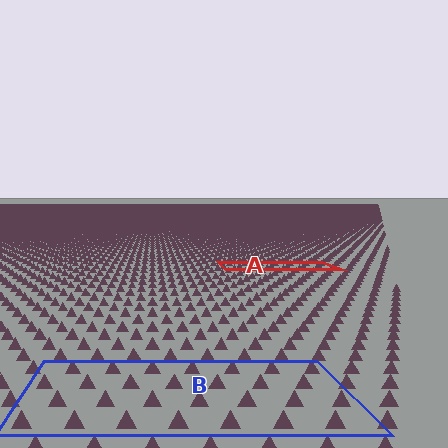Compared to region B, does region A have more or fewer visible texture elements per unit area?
Region A has more texture elements per unit area — they are packed more densely because it is farther away.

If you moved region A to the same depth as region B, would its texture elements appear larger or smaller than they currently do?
They would appear larger. At a closer depth, the same texture elements are projected at a bigger on-screen size.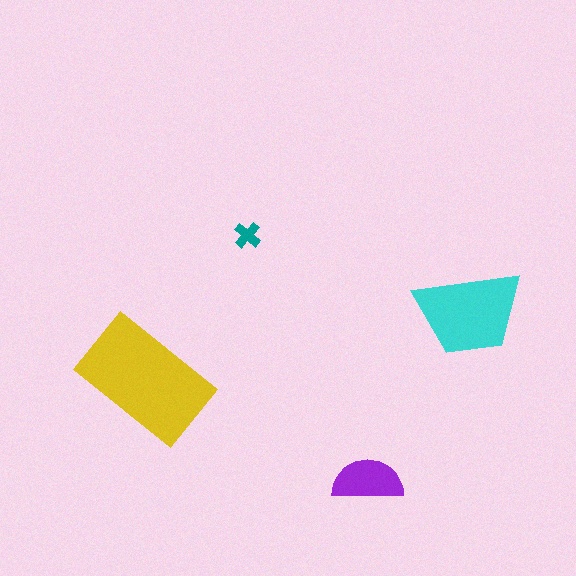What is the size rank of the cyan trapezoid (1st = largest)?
2nd.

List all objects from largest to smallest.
The yellow rectangle, the cyan trapezoid, the purple semicircle, the teal cross.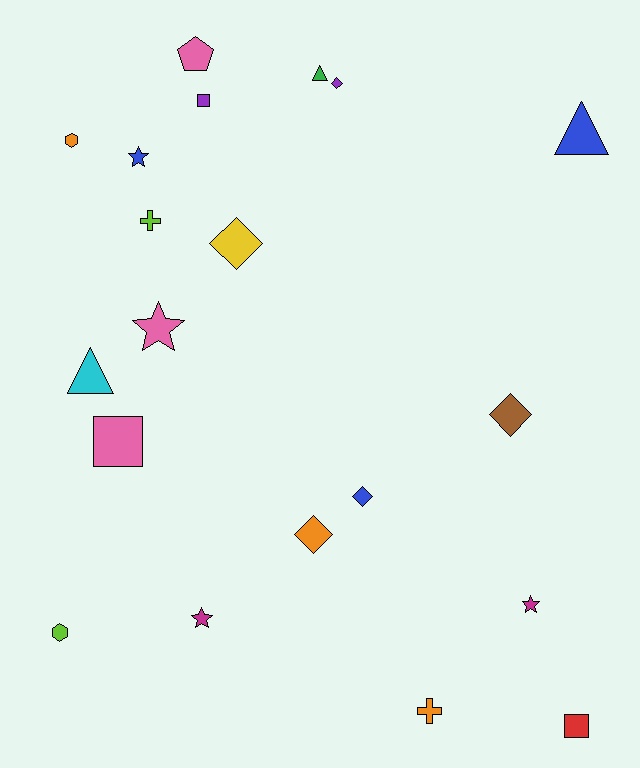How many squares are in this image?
There are 3 squares.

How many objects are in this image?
There are 20 objects.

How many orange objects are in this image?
There are 3 orange objects.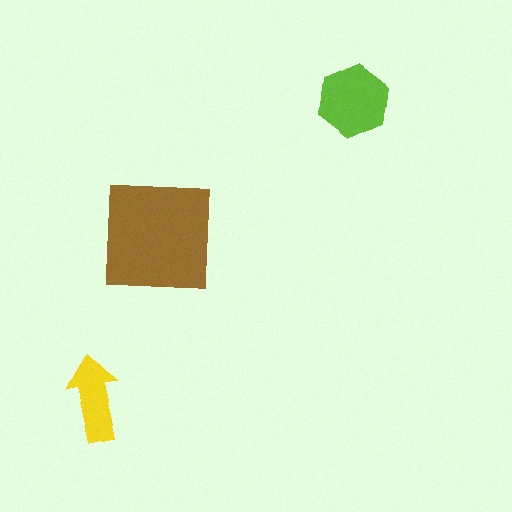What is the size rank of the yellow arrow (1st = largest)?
3rd.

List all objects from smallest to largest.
The yellow arrow, the lime hexagon, the brown square.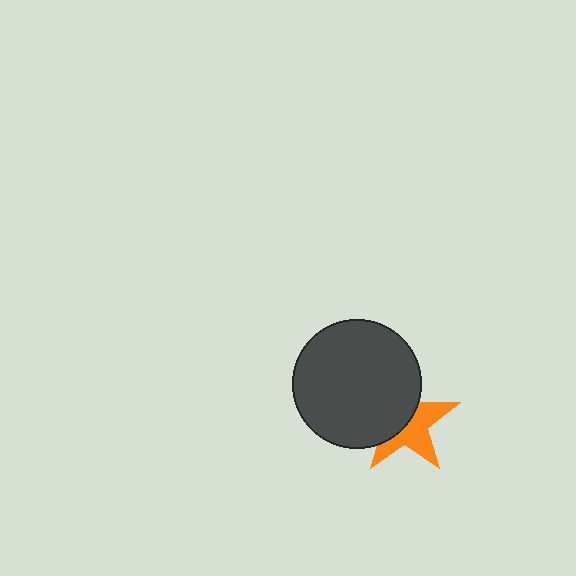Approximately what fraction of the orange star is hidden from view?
Roughly 50% of the orange star is hidden behind the dark gray circle.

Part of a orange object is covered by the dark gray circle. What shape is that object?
It is a star.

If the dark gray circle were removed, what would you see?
You would see the complete orange star.